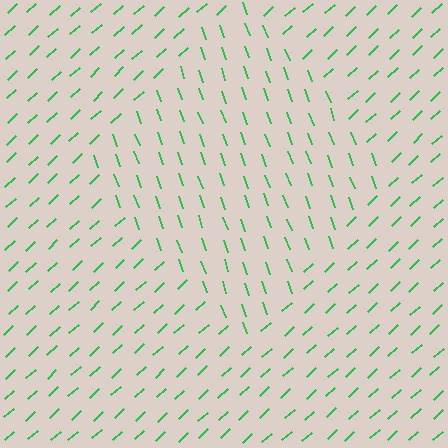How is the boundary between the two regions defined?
The boundary is defined purely by a change in line orientation (approximately 67 degrees difference). All lines are the same color and thickness.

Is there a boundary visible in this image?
Yes, there is a texture boundary formed by a change in line orientation.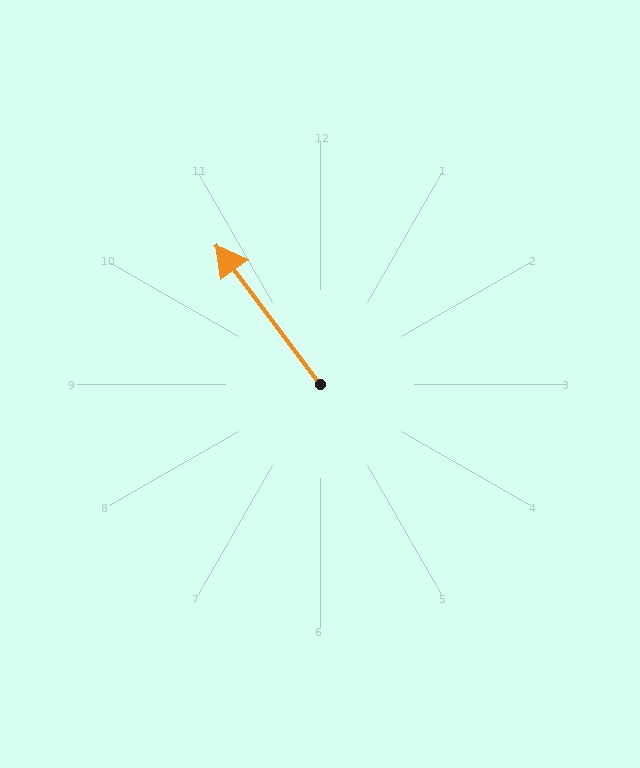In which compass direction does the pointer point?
Northwest.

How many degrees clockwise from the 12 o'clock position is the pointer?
Approximately 323 degrees.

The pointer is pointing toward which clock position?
Roughly 11 o'clock.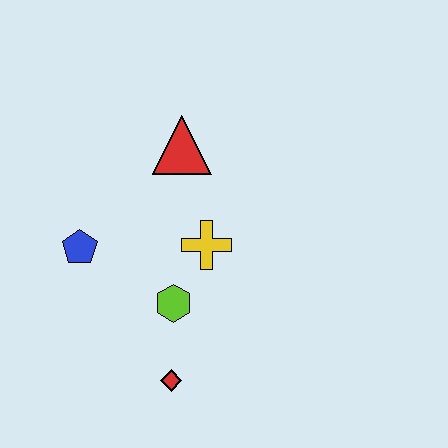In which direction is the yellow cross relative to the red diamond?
The yellow cross is above the red diamond.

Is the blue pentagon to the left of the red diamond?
Yes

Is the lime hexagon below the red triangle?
Yes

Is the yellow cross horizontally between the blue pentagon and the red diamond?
No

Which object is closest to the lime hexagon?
The yellow cross is closest to the lime hexagon.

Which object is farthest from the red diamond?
The red triangle is farthest from the red diamond.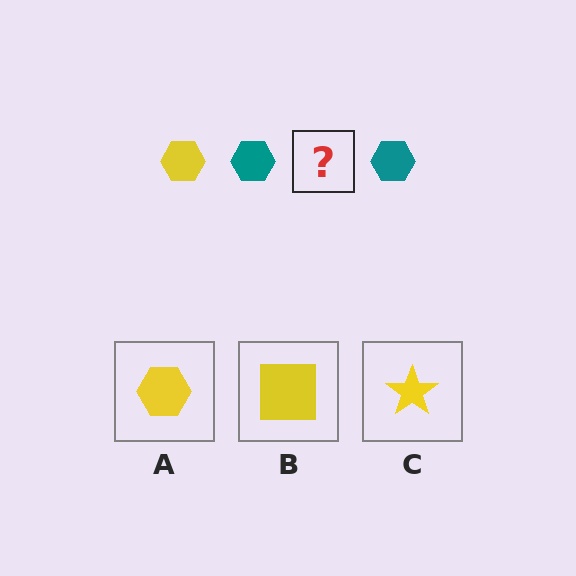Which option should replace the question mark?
Option A.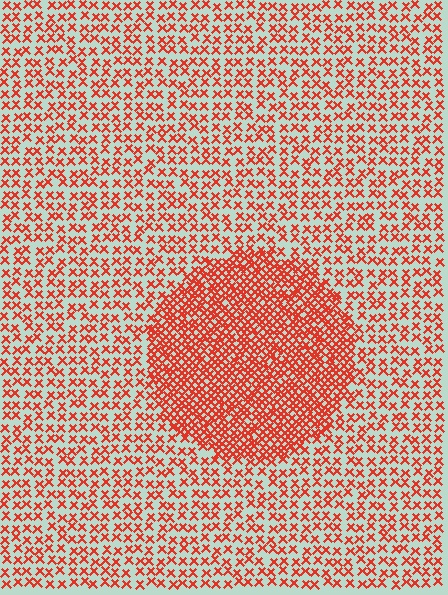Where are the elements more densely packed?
The elements are more densely packed inside the circle boundary.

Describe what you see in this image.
The image contains small red elements arranged at two different densities. A circle-shaped region is visible where the elements are more densely packed than the surrounding area.